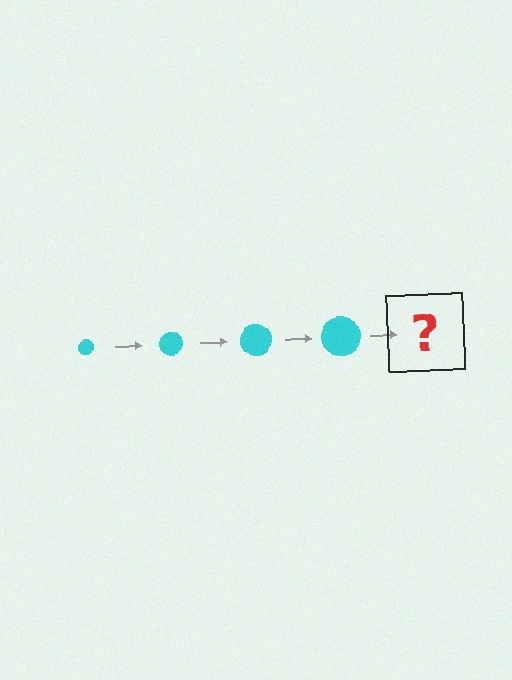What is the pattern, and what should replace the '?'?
The pattern is that the circle gets progressively larger each step. The '?' should be a cyan circle, larger than the previous one.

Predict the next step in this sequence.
The next step is a cyan circle, larger than the previous one.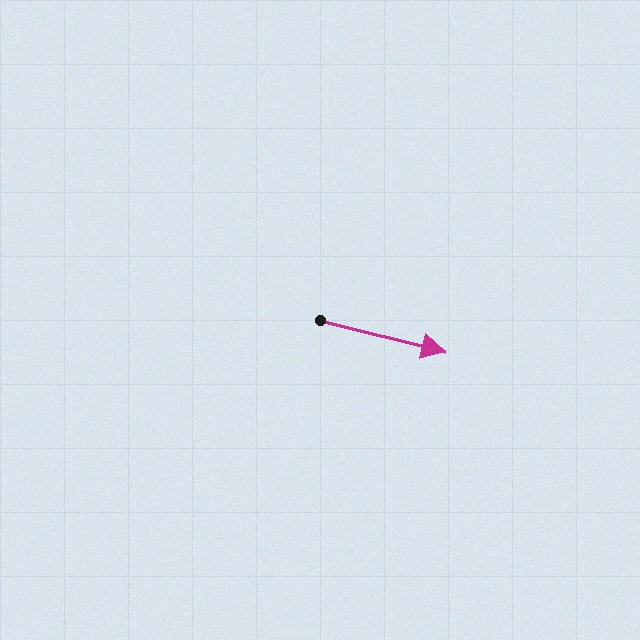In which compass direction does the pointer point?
East.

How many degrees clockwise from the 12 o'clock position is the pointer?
Approximately 104 degrees.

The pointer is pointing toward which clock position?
Roughly 3 o'clock.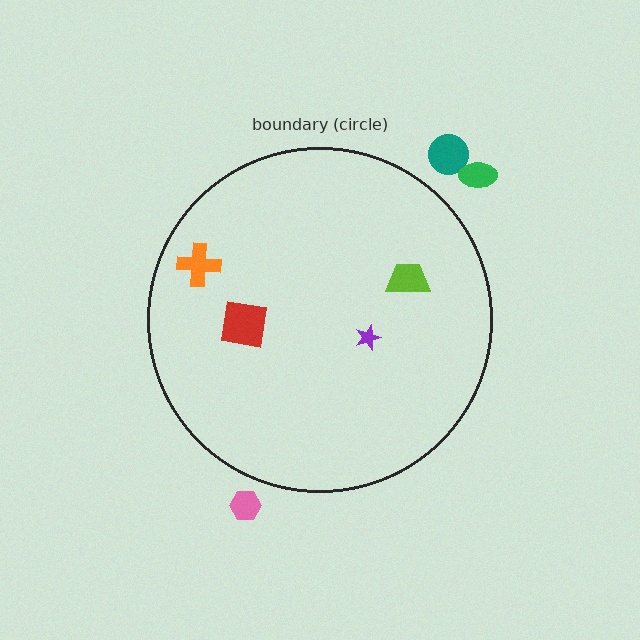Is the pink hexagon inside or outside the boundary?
Outside.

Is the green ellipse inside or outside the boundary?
Outside.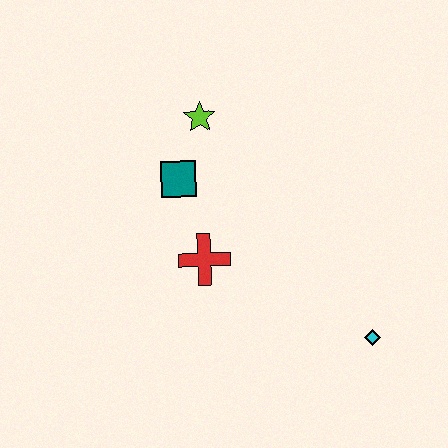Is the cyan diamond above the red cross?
No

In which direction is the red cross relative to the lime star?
The red cross is below the lime star.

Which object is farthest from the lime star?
The cyan diamond is farthest from the lime star.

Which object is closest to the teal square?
The lime star is closest to the teal square.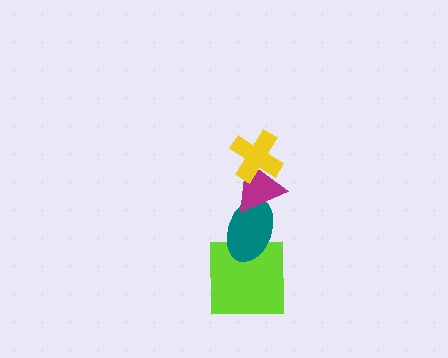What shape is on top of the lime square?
The teal ellipse is on top of the lime square.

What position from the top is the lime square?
The lime square is 4th from the top.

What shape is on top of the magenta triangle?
The yellow cross is on top of the magenta triangle.